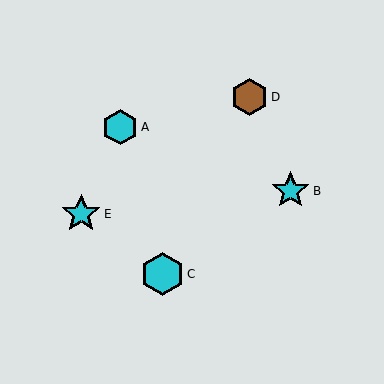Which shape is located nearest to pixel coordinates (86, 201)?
The cyan star (labeled E) at (81, 214) is nearest to that location.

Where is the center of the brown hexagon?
The center of the brown hexagon is at (250, 97).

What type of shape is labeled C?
Shape C is a cyan hexagon.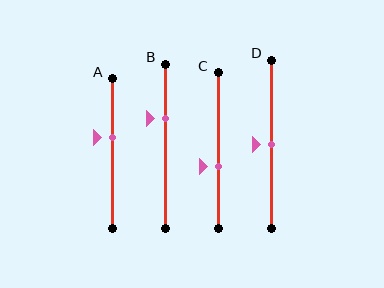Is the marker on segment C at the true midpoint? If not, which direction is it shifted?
No, the marker on segment C is shifted downward by about 10% of the segment length.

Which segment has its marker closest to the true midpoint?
Segment D has its marker closest to the true midpoint.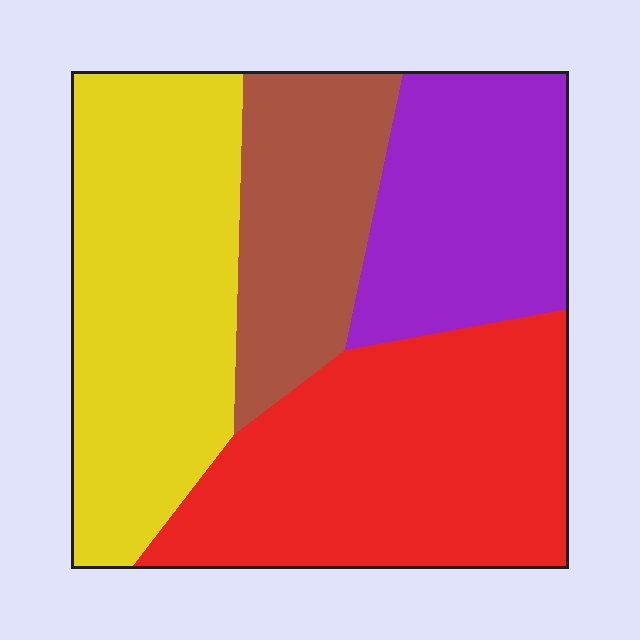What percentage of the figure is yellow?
Yellow covers around 30% of the figure.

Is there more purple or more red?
Red.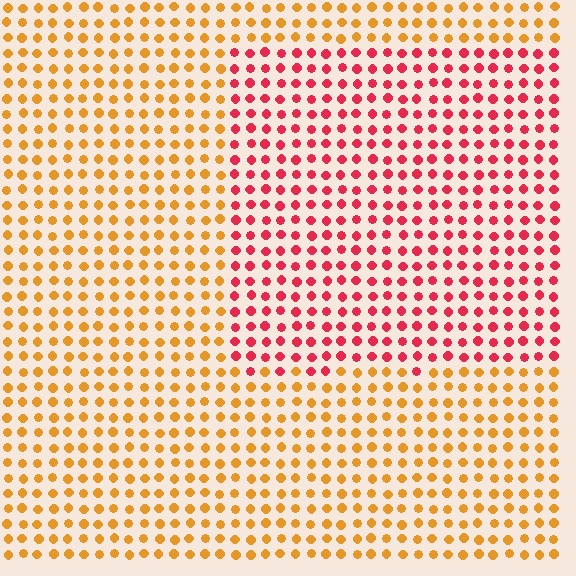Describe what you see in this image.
The image is filled with small orange elements in a uniform arrangement. A rectangle-shaped region is visible where the elements are tinted to a slightly different hue, forming a subtle color boundary.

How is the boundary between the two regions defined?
The boundary is defined purely by a slight shift in hue (about 47 degrees). Spacing, size, and orientation are identical on both sides.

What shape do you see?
I see a rectangle.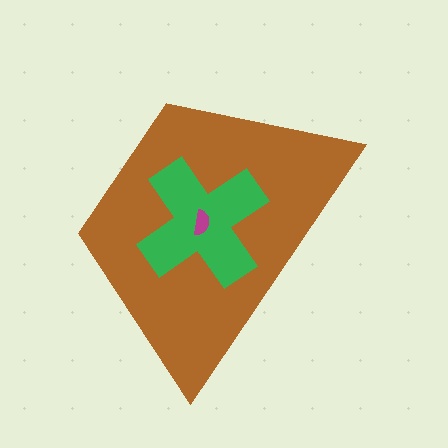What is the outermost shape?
The brown trapezoid.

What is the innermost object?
The magenta semicircle.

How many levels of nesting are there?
3.